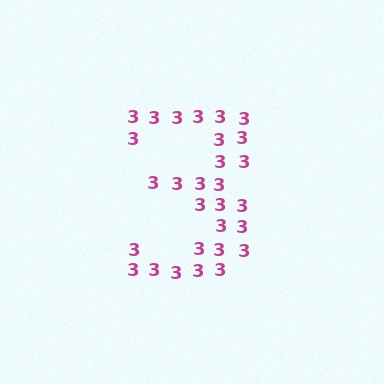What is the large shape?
The large shape is the digit 3.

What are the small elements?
The small elements are digit 3's.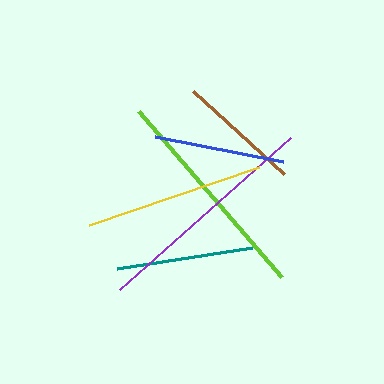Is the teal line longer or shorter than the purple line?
The purple line is longer than the teal line.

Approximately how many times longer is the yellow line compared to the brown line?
The yellow line is approximately 1.5 times the length of the brown line.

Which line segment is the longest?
The purple line is the longest at approximately 228 pixels.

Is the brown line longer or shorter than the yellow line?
The yellow line is longer than the brown line.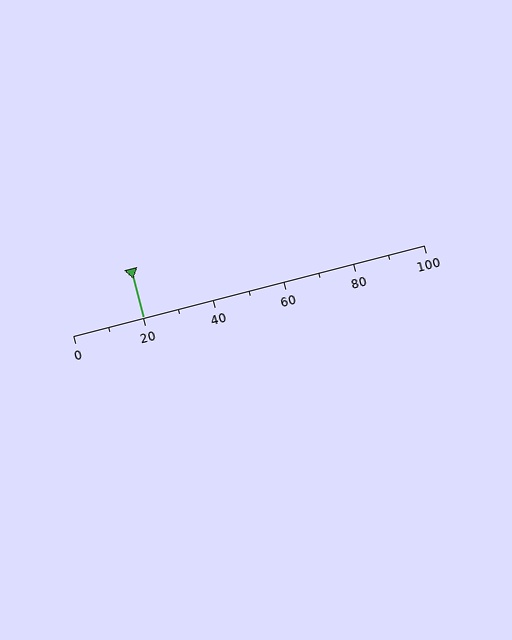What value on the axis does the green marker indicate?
The marker indicates approximately 20.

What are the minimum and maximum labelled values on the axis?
The axis runs from 0 to 100.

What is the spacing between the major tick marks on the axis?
The major ticks are spaced 20 apart.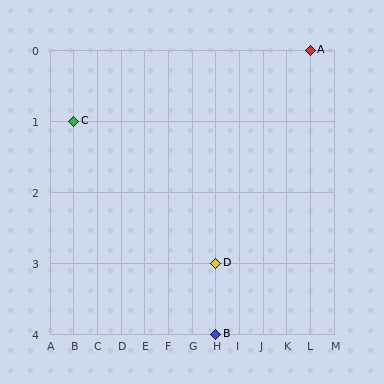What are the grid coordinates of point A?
Point A is at grid coordinates (L, 0).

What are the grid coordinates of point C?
Point C is at grid coordinates (B, 1).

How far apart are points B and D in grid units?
Points B and D are 1 row apart.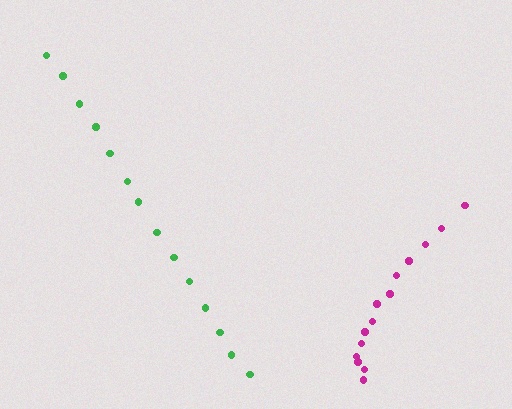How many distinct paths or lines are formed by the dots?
There are 2 distinct paths.